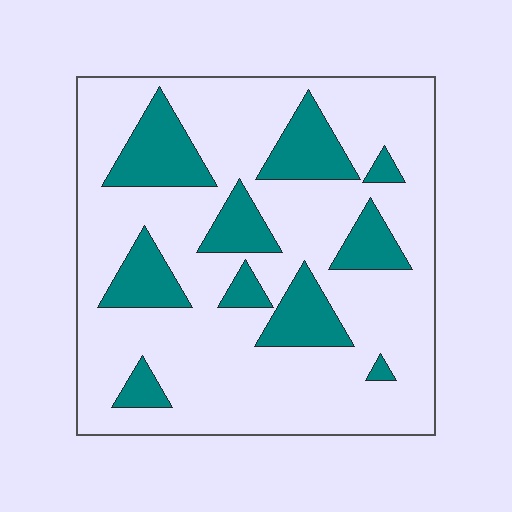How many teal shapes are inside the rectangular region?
10.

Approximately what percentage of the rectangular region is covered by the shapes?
Approximately 25%.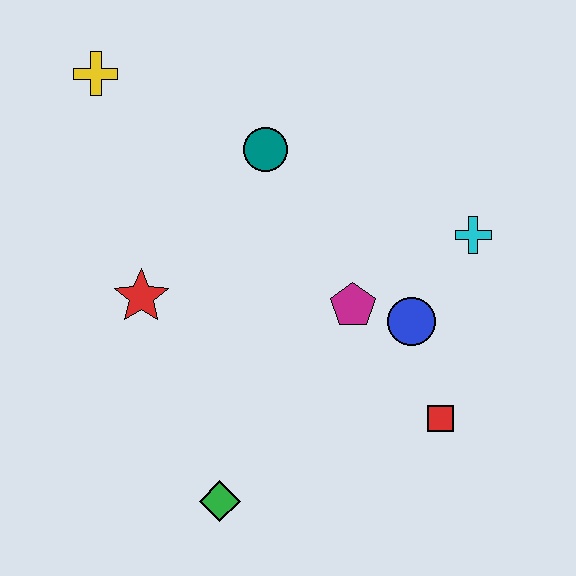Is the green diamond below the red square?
Yes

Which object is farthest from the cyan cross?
The yellow cross is farthest from the cyan cross.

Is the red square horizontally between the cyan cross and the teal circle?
Yes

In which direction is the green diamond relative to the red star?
The green diamond is below the red star.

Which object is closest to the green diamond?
The red star is closest to the green diamond.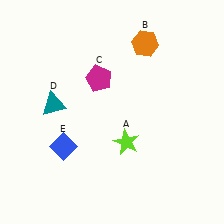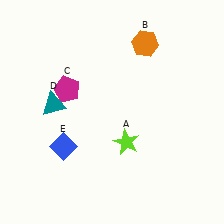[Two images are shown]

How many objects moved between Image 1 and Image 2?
1 object moved between the two images.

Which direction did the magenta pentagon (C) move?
The magenta pentagon (C) moved left.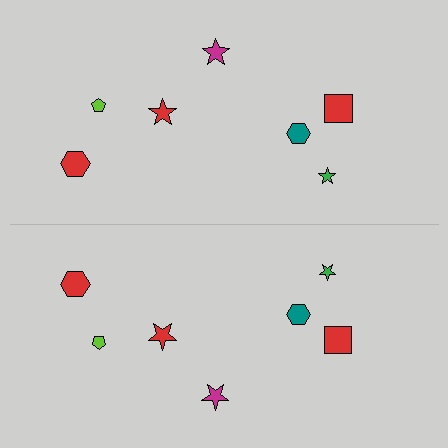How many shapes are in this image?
There are 14 shapes in this image.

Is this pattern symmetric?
Yes, this pattern has bilateral (reflection) symmetry.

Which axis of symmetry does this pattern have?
The pattern has a horizontal axis of symmetry running through the center of the image.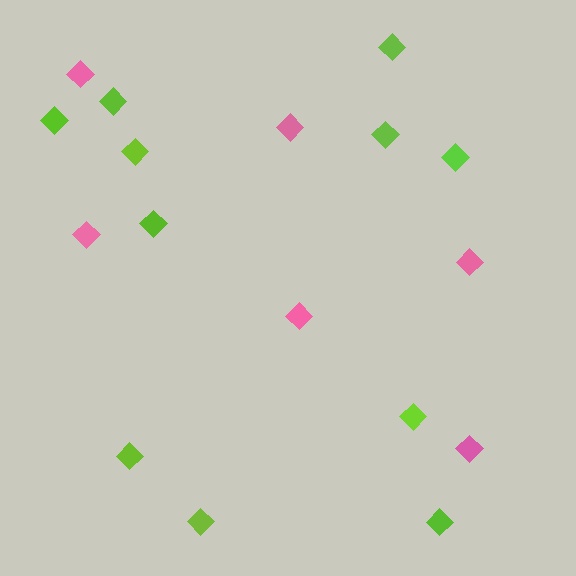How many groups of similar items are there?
There are 2 groups: one group of lime diamonds (11) and one group of pink diamonds (6).